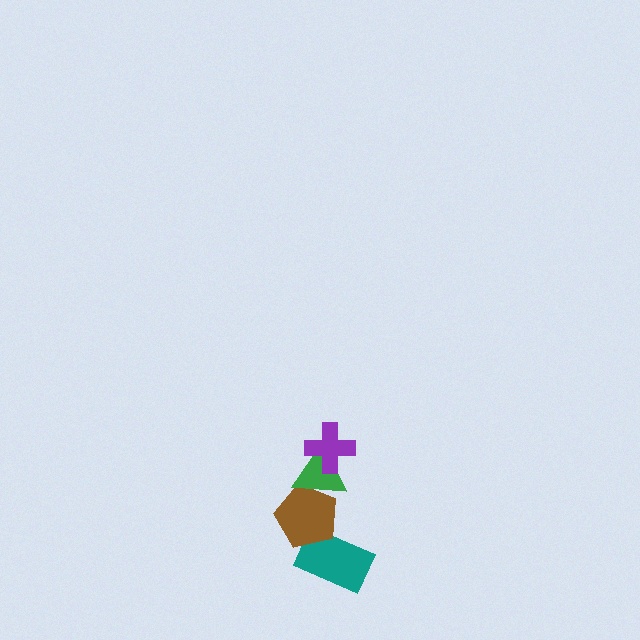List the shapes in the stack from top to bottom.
From top to bottom: the purple cross, the green triangle, the brown pentagon, the teal rectangle.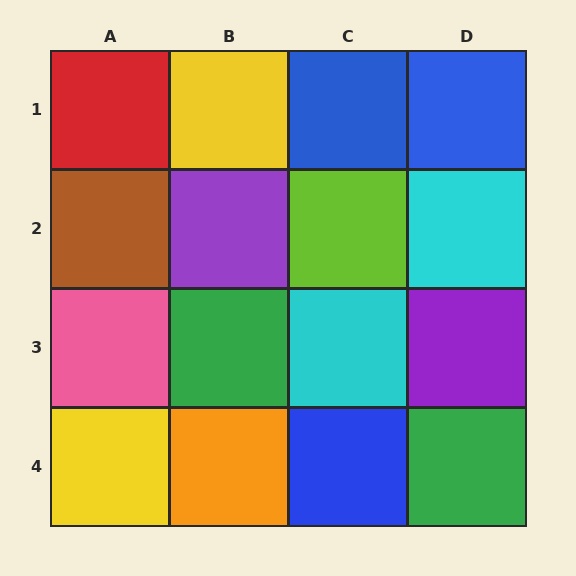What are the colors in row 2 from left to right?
Brown, purple, lime, cyan.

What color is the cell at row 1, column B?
Yellow.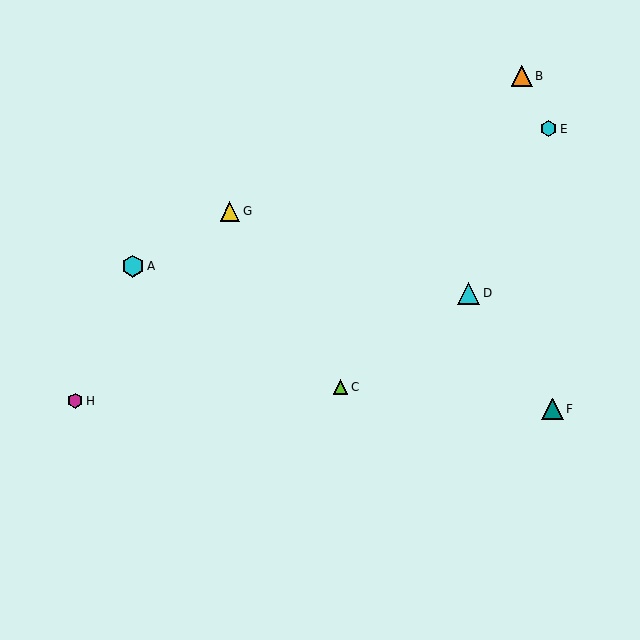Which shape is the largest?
The cyan hexagon (labeled A) is the largest.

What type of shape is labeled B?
Shape B is an orange triangle.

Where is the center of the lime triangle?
The center of the lime triangle is at (341, 387).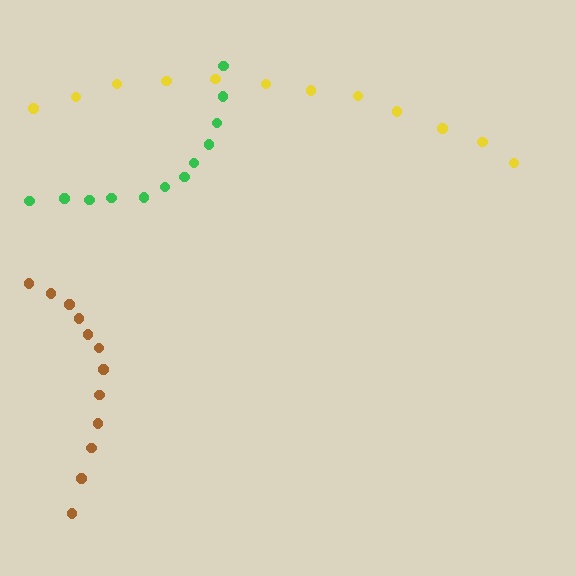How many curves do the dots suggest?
There are 3 distinct paths.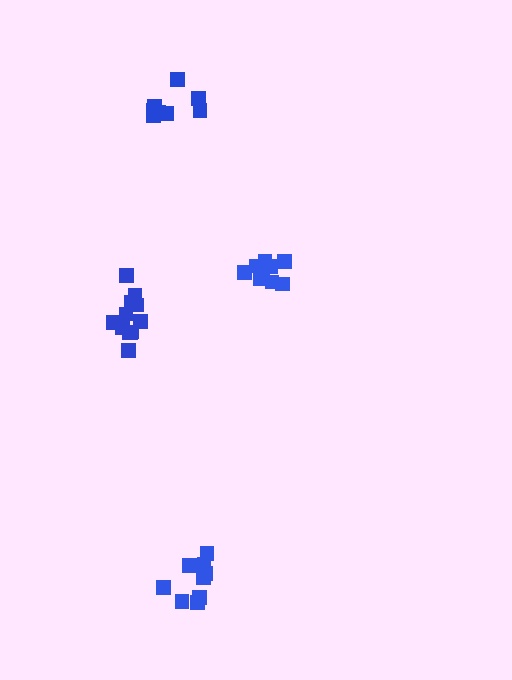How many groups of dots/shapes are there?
There are 4 groups.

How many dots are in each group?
Group 1: 13 dots, Group 2: 9 dots, Group 3: 9 dots, Group 4: 10 dots (41 total).